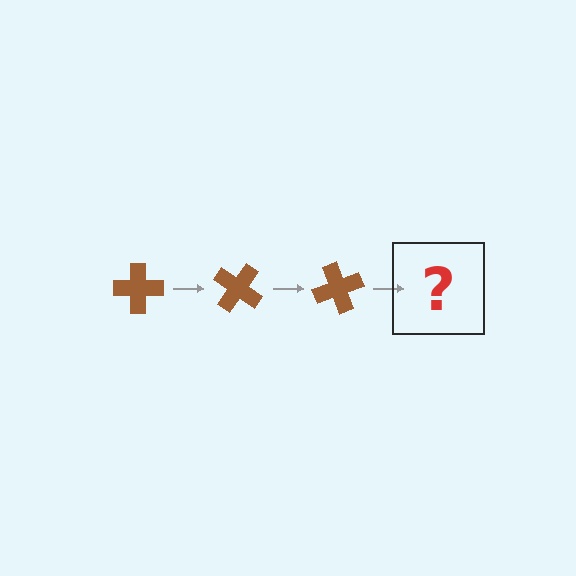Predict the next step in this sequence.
The next step is a brown cross rotated 105 degrees.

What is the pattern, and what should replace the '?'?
The pattern is that the cross rotates 35 degrees each step. The '?' should be a brown cross rotated 105 degrees.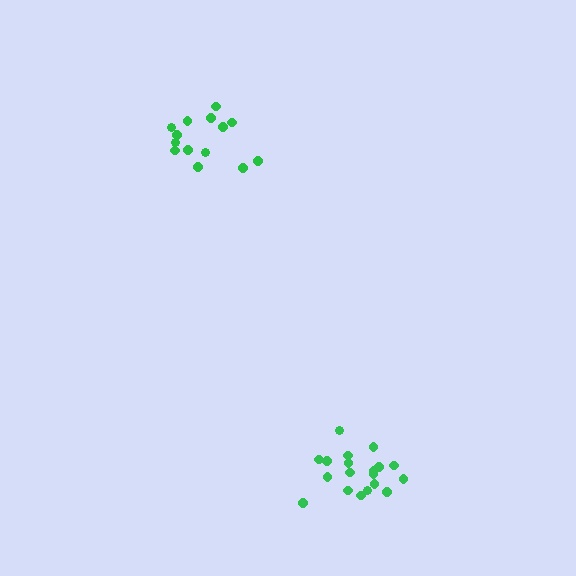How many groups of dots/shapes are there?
There are 2 groups.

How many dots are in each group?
Group 1: 19 dots, Group 2: 14 dots (33 total).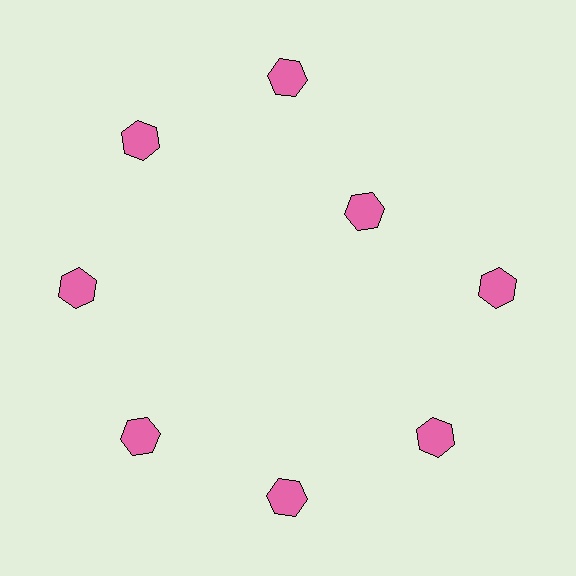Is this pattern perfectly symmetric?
No. The 8 pink hexagons are arranged in a ring, but one element near the 2 o'clock position is pulled inward toward the center, breaking the 8-fold rotational symmetry.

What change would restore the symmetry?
The symmetry would be restored by moving it outward, back onto the ring so that all 8 hexagons sit at equal angles and equal distance from the center.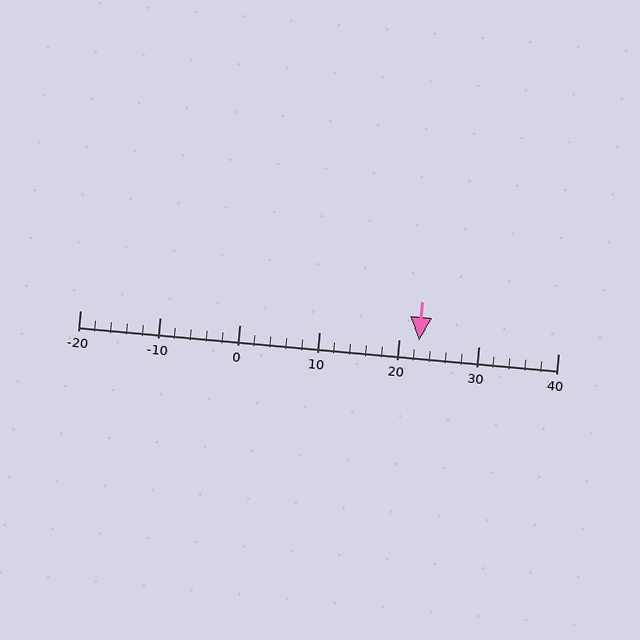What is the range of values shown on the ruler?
The ruler shows values from -20 to 40.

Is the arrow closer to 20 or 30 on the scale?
The arrow is closer to 20.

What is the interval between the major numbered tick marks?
The major tick marks are spaced 10 units apart.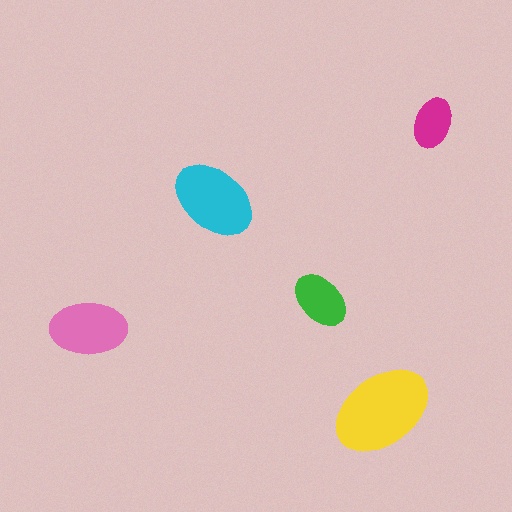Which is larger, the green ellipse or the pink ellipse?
The pink one.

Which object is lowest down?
The yellow ellipse is bottommost.